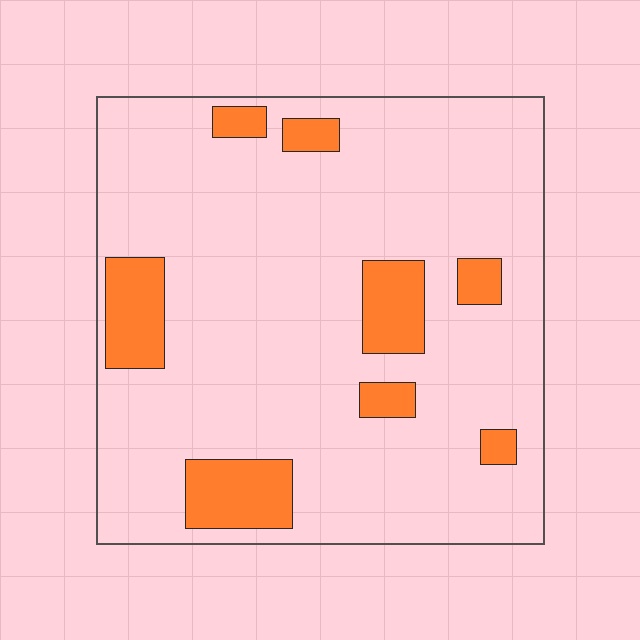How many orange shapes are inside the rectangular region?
8.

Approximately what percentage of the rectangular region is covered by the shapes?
Approximately 15%.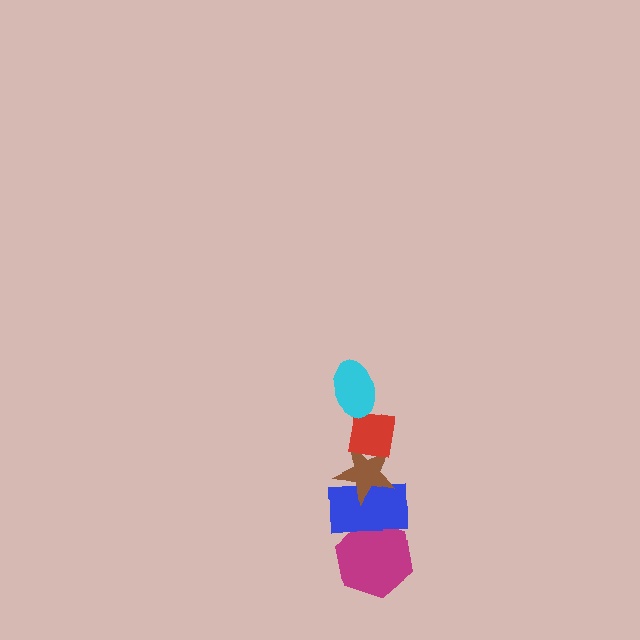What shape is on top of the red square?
The cyan ellipse is on top of the red square.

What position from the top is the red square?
The red square is 2nd from the top.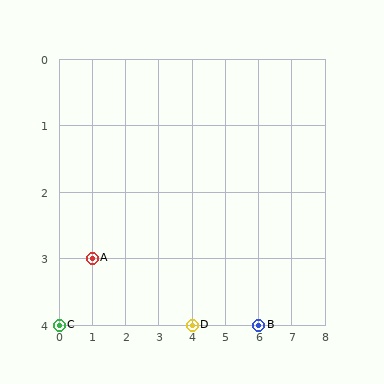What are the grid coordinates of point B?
Point B is at grid coordinates (6, 4).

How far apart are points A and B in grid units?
Points A and B are 5 columns and 1 row apart (about 5.1 grid units diagonally).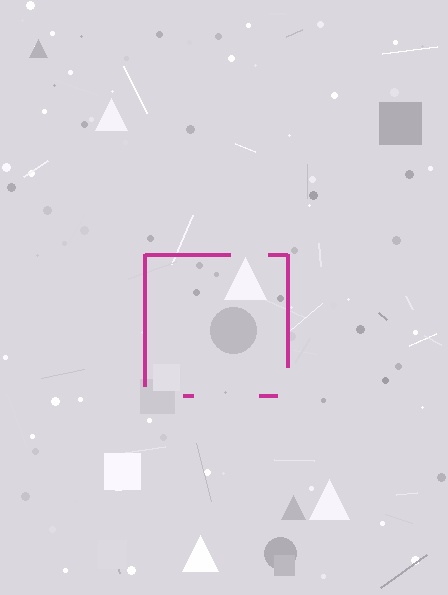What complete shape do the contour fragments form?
The contour fragments form a square.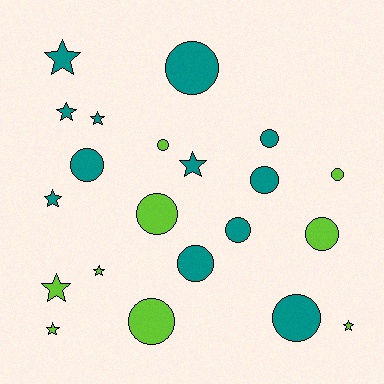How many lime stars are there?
There are 4 lime stars.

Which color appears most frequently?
Teal, with 12 objects.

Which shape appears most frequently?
Circle, with 12 objects.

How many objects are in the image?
There are 21 objects.